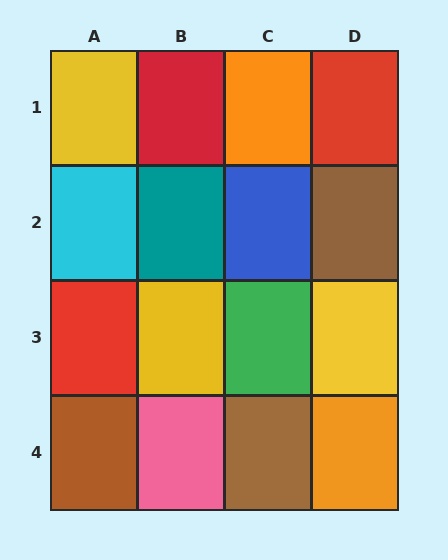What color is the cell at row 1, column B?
Red.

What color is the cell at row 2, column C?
Blue.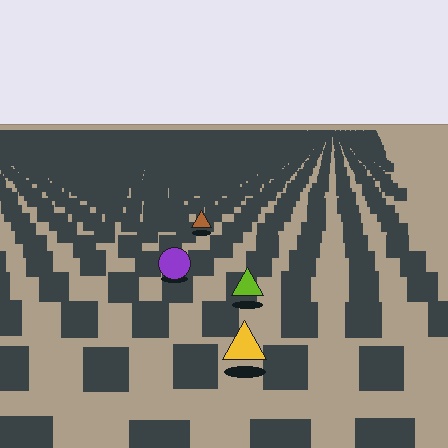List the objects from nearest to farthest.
From nearest to farthest: the yellow triangle, the lime triangle, the purple circle, the brown triangle.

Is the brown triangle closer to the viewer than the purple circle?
No. The purple circle is closer — you can tell from the texture gradient: the ground texture is coarser near it.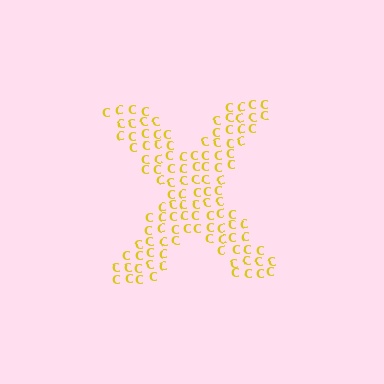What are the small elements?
The small elements are letter C's.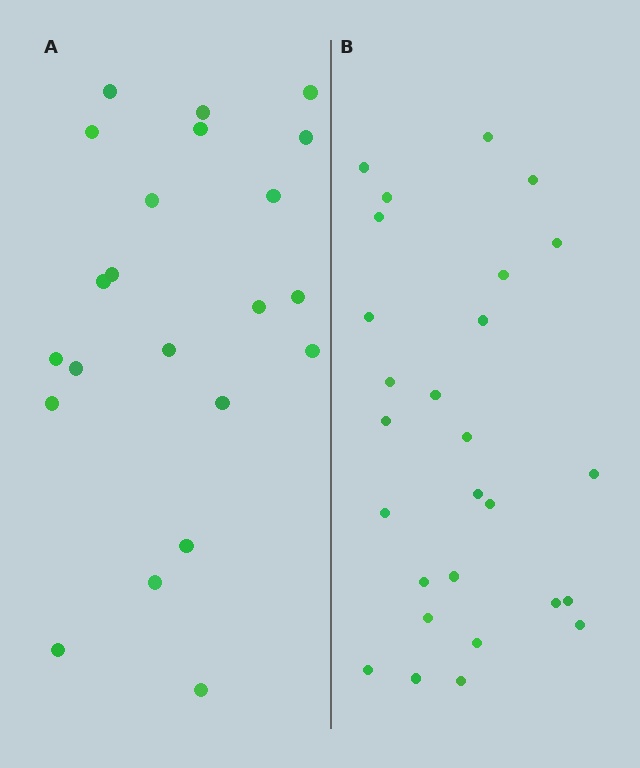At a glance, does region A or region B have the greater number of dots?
Region B (the right region) has more dots.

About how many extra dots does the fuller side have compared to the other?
Region B has about 5 more dots than region A.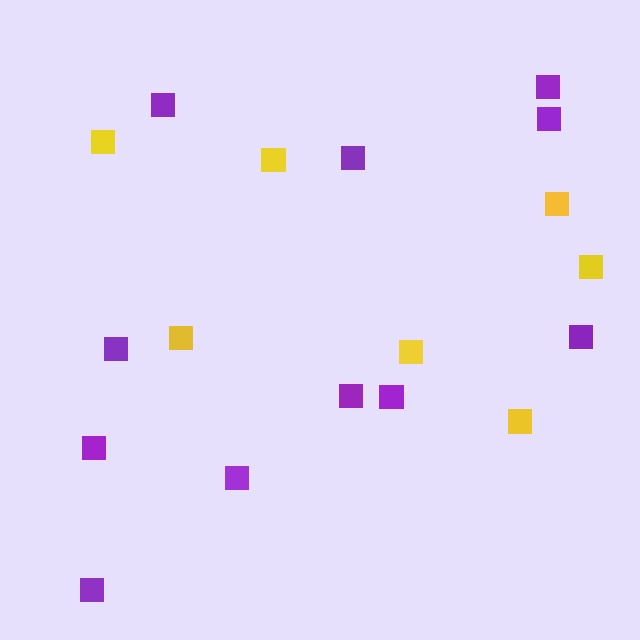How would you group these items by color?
There are 2 groups: one group of yellow squares (7) and one group of purple squares (11).